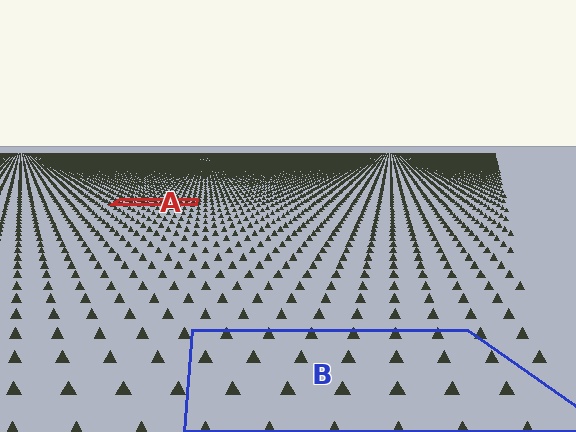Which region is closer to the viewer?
Region B is closer. The texture elements there are larger and more spread out.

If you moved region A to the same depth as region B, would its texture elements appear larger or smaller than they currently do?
They would appear larger. At a closer depth, the same texture elements are projected at a bigger on-screen size.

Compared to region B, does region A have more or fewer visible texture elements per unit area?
Region A has more texture elements per unit area — they are packed more densely because it is farther away.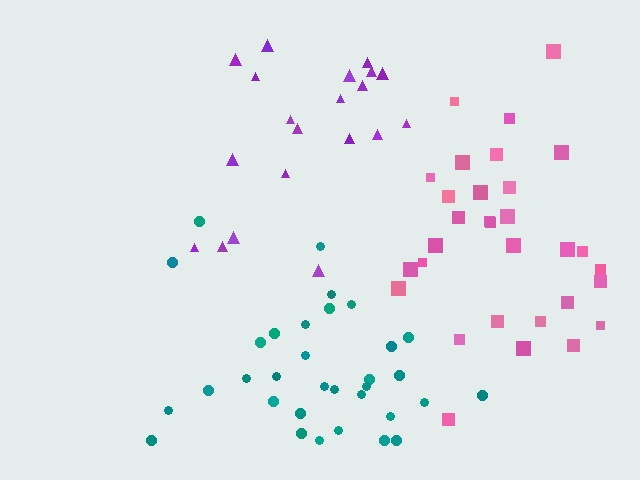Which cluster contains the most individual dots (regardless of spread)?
Teal (33).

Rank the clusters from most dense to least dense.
teal, pink, purple.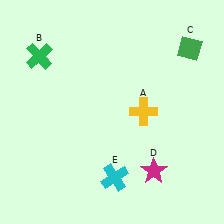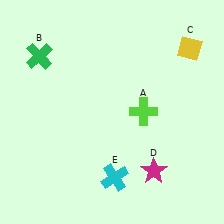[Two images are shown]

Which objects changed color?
A changed from yellow to lime. C changed from green to yellow.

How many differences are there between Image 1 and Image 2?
There are 2 differences between the two images.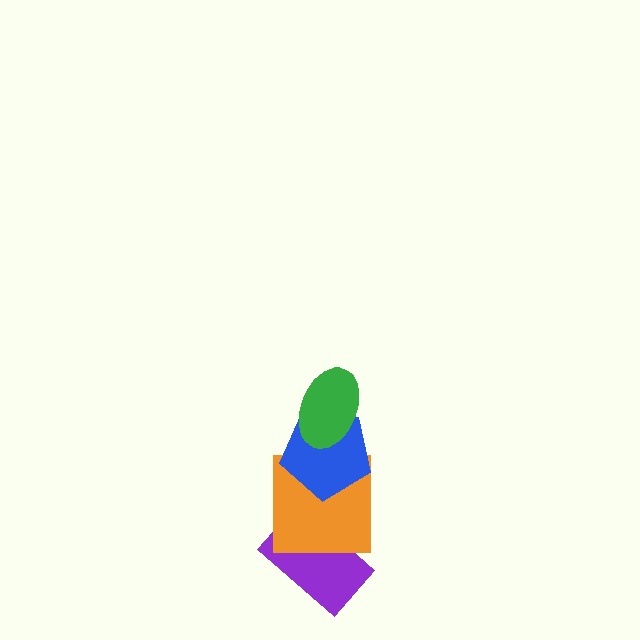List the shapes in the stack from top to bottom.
From top to bottom: the green ellipse, the blue pentagon, the orange square, the purple rectangle.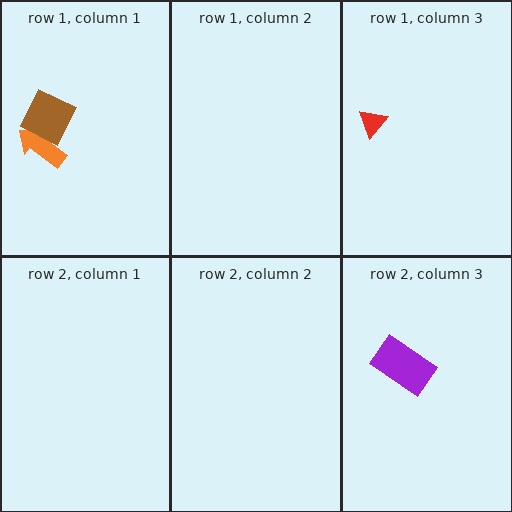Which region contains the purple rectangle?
The row 2, column 3 region.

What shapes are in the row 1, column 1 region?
The orange arrow, the brown diamond.